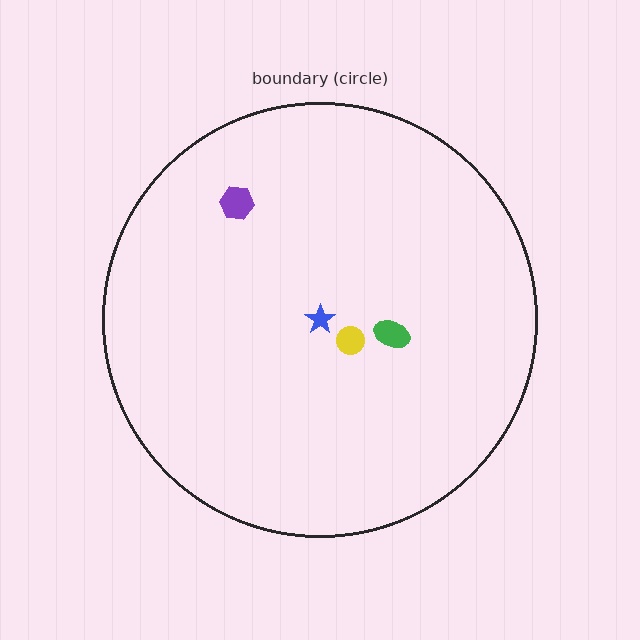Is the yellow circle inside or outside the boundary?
Inside.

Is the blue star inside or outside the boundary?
Inside.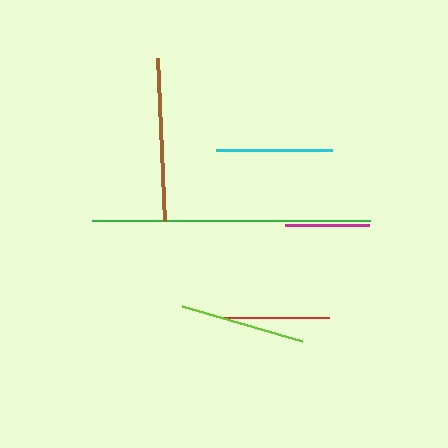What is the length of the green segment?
The green segment is approximately 278 pixels long.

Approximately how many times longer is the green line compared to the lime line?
The green line is approximately 2.2 times the length of the lime line.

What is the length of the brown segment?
The brown segment is approximately 163 pixels long.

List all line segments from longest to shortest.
From longest to shortest: green, brown, lime, cyan, red, magenta.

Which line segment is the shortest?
The magenta line is the shortest at approximately 84 pixels.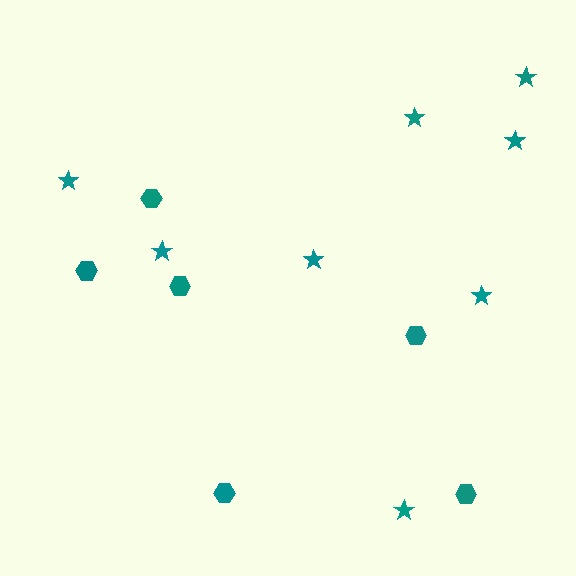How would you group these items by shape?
There are 2 groups: one group of hexagons (6) and one group of stars (8).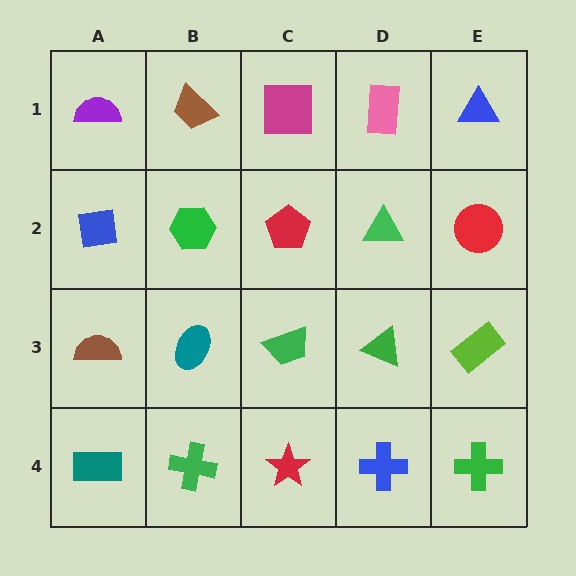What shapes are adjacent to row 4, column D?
A green triangle (row 3, column D), a red star (row 4, column C), a green cross (row 4, column E).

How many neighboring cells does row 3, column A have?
3.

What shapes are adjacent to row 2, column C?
A magenta square (row 1, column C), a green trapezoid (row 3, column C), a green hexagon (row 2, column B), a green triangle (row 2, column D).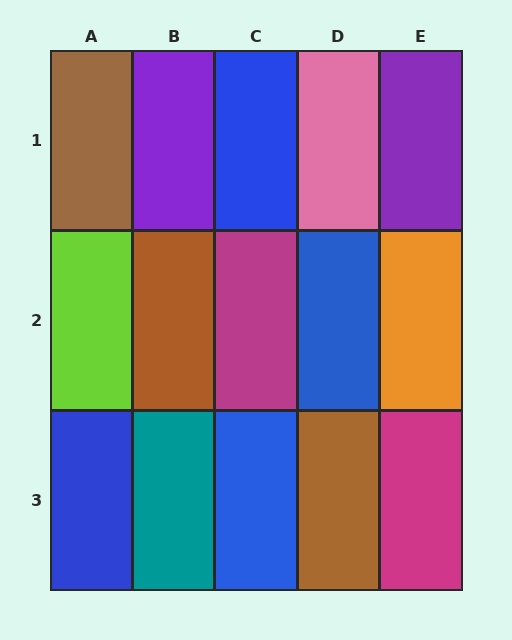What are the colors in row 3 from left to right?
Blue, teal, blue, brown, magenta.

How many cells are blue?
4 cells are blue.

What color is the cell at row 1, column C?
Blue.